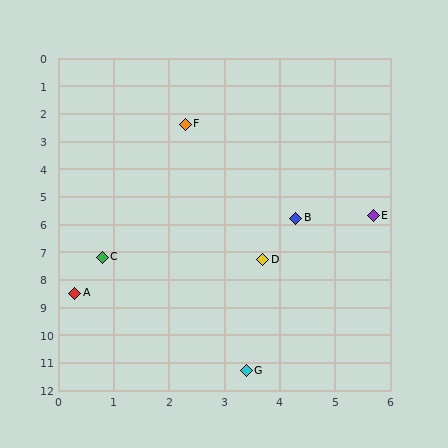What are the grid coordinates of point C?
Point C is at approximately (0.8, 7.2).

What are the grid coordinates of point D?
Point D is at approximately (3.7, 7.3).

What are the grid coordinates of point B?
Point B is at approximately (4.3, 5.8).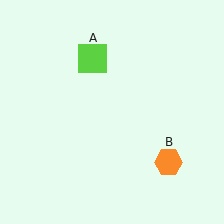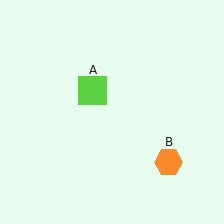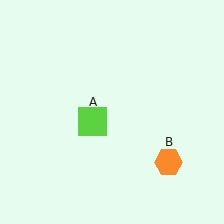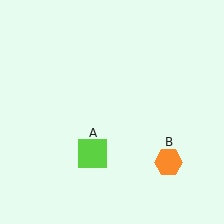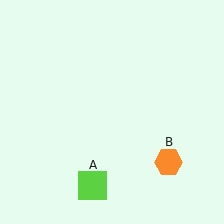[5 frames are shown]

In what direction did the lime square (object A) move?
The lime square (object A) moved down.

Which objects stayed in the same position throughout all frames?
Orange hexagon (object B) remained stationary.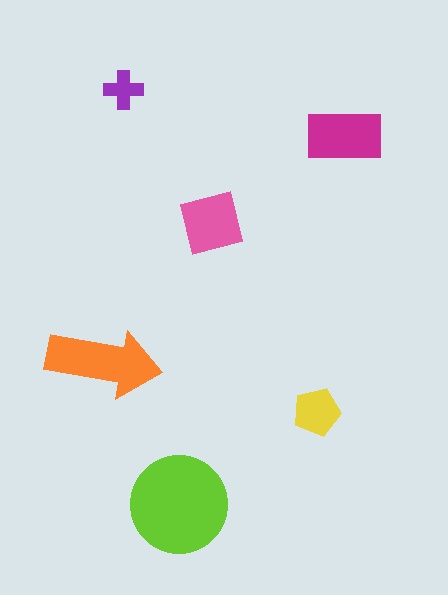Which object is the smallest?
The purple cross.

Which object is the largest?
The lime circle.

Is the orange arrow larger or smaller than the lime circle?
Smaller.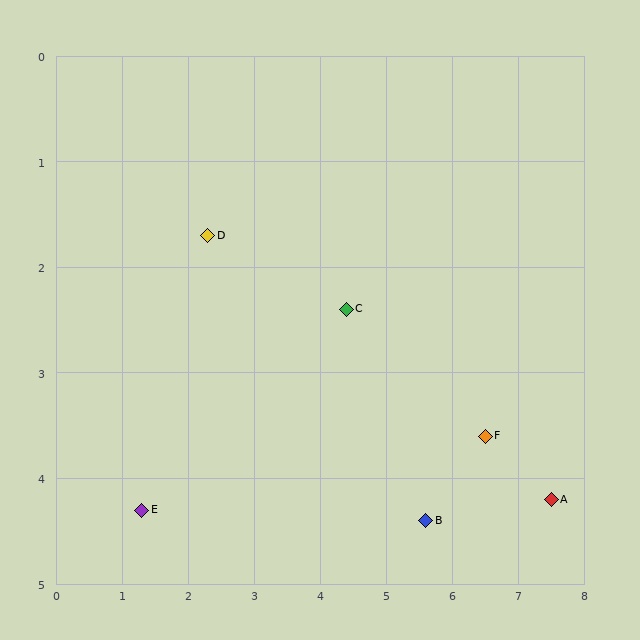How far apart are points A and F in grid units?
Points A and F are about 1.2 grid units apart.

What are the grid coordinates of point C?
Point C is at approximately (4.4, 2.4).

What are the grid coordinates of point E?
Point E is at approximately (1.3, 4.3).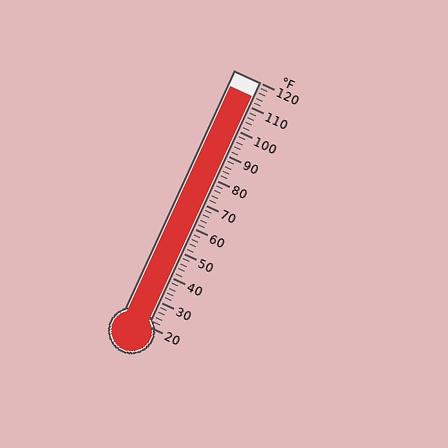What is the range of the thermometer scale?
The thermometer scale ranges from 20°F to 120°F.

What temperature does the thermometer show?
The thermometer shows approximately 114°F.